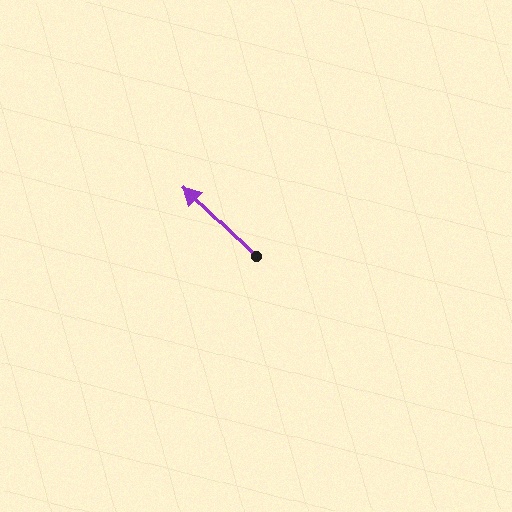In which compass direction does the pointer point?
Northwest.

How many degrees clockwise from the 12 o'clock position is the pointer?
Approximately 314 degrees.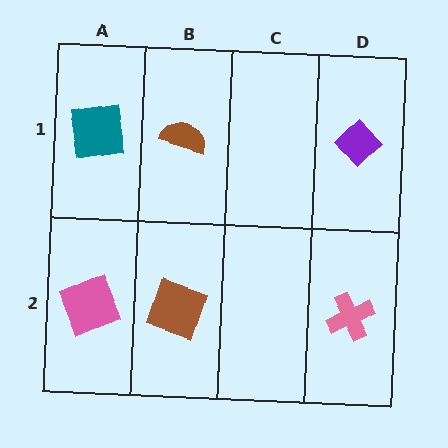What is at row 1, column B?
A brown semicircle.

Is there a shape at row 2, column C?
No, that cell is empty.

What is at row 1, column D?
A purple diamond.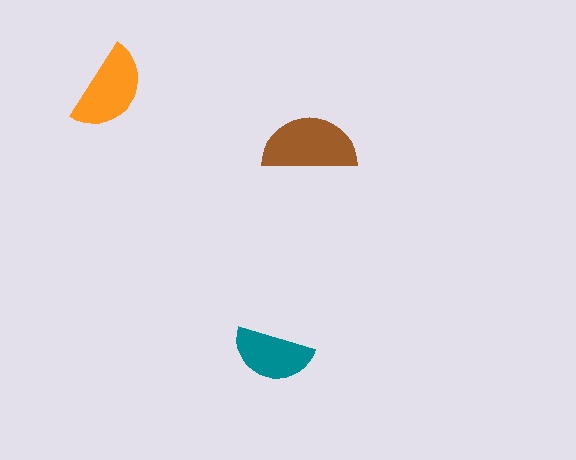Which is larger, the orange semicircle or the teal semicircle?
The orange one.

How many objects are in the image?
There are 3 objects in the image.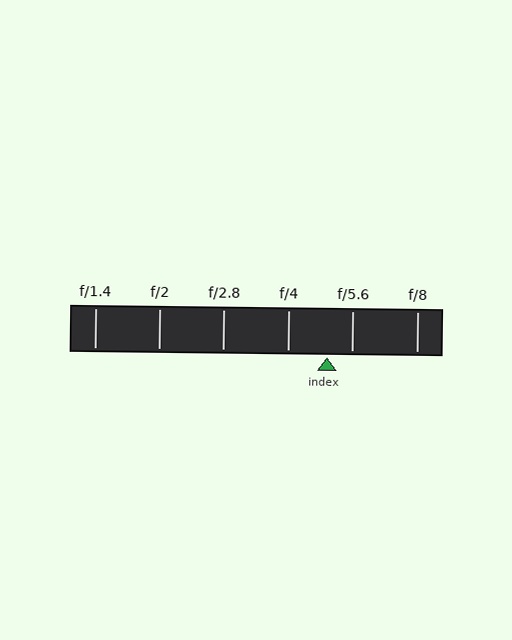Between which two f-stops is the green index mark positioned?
The index mark is between f/4 and f/5.6.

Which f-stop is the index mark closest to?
The index mark is closest to f/5.6.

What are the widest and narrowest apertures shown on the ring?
The widest aperture shown is f/1.4 and the narrowest is f/8.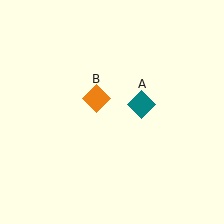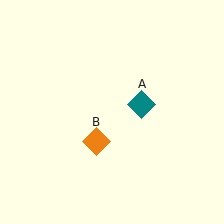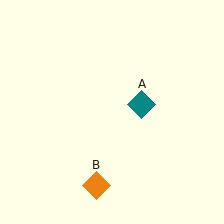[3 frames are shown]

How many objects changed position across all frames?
1 object changed position: orange diamond (object B).